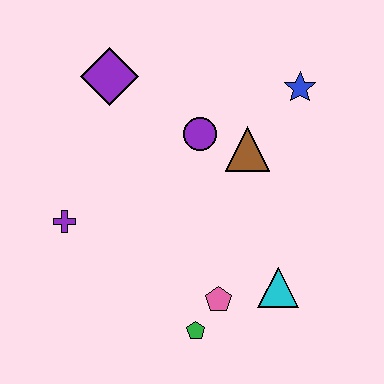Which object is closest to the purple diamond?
The purple circle is closest to the purple diamond.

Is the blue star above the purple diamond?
No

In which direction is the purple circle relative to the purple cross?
The purple circle is to the right of the purple cross.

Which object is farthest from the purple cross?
The blue star is farthest from the purple cross.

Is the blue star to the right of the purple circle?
Yes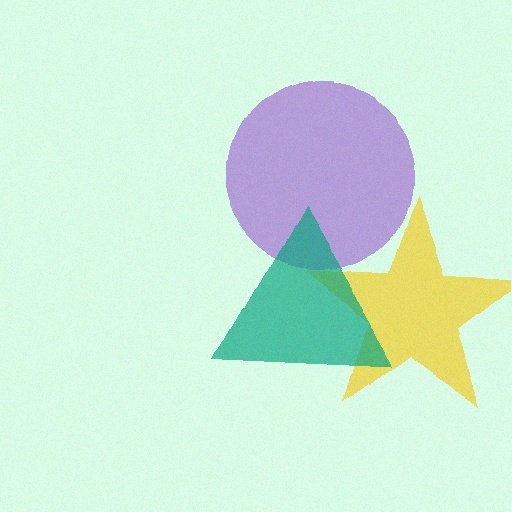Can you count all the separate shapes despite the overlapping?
Yes, there are 3 separate shapes.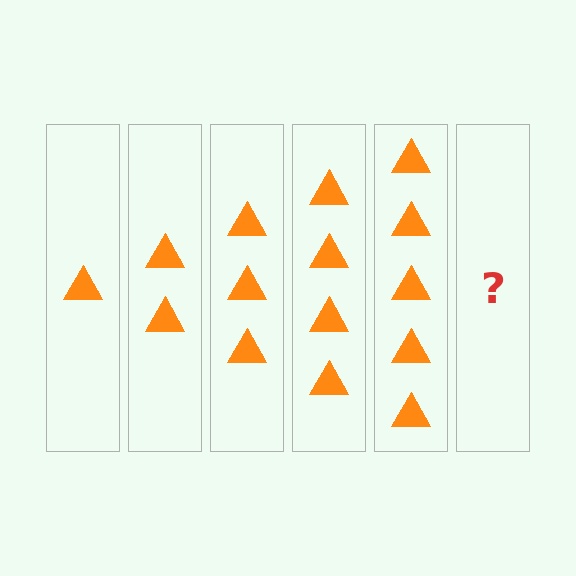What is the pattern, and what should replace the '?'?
The pattern is that each step adds one more triangle. The '?' should be 6 triangles.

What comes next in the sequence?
The next element should be 6 triangles.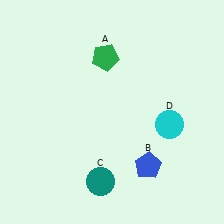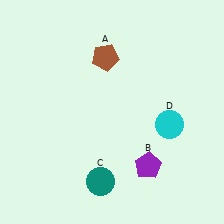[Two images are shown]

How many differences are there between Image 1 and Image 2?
There are 2 differences between the two images.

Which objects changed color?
A changed from green to brown. B changed from blue to purple.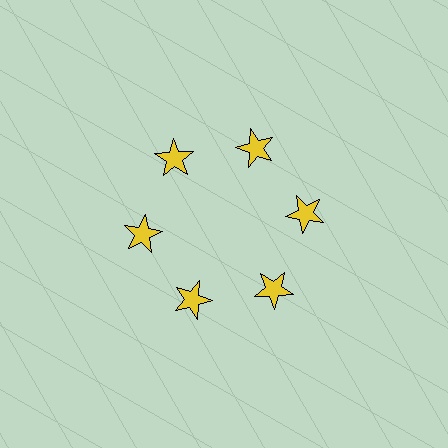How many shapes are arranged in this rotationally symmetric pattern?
There are 6 shapes, arranged in 6 groups of 1.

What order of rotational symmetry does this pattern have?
This pattern has 6-fold rotational symmetry.